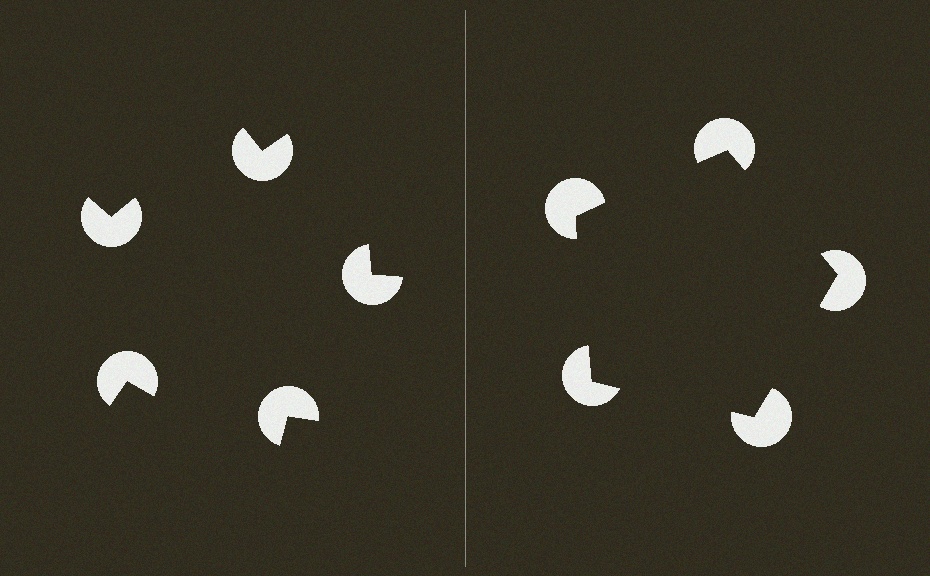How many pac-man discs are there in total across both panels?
10 — 5 on each side.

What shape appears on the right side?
An illusory pentagon.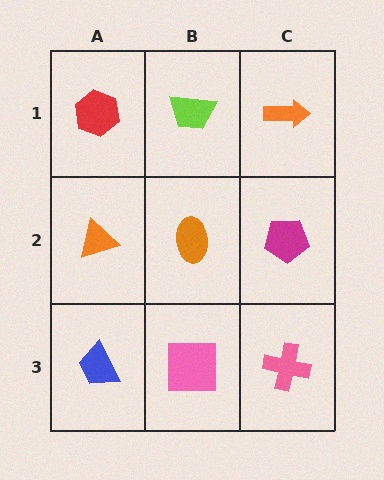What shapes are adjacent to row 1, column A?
An orange triangle (row 2, column A), a lime trapezoid (row 1, column B).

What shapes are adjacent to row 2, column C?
An orange arrow (row 1, column C), a pink cross (row 3, column C), an orange ellipse (row 2, column B).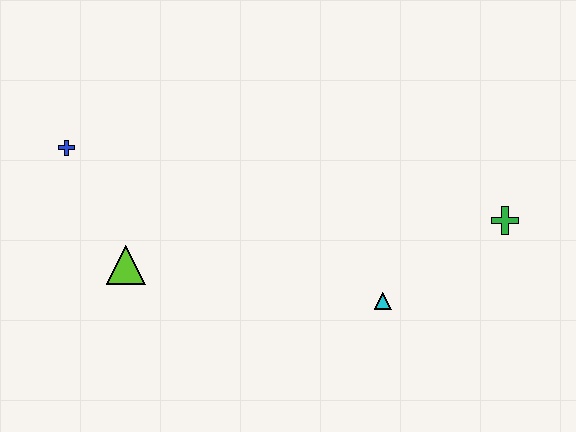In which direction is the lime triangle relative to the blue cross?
The lime triangle is below the blue cross.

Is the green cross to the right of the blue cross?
Yes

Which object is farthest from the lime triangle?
The green cross is farthest from the lime triangle.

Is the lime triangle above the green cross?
No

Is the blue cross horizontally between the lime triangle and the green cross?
No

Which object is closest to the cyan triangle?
The green cross is closest to the cyan triangle.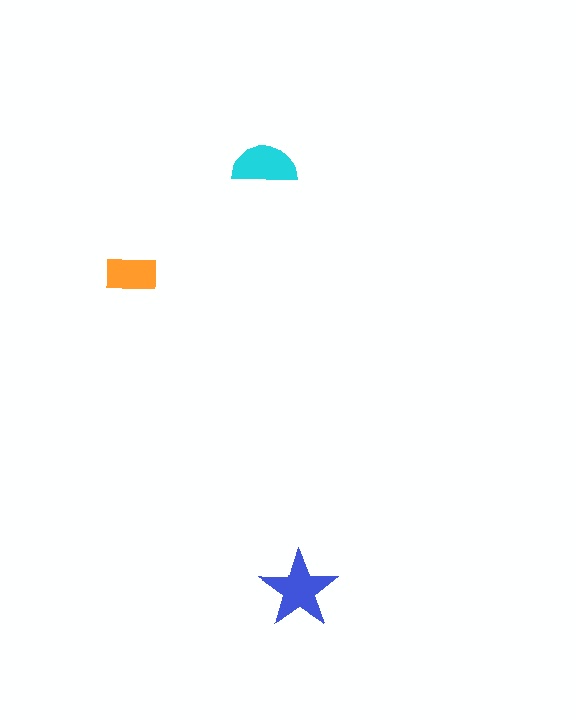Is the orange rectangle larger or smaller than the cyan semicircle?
Smaller.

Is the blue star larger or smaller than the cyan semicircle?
Larger.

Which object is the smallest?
The orange rectangle.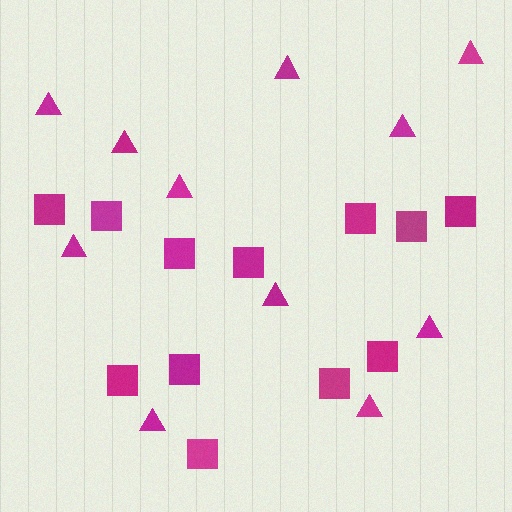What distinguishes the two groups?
There are 2 groups: one group of triangles (11) and one group of squares (12).